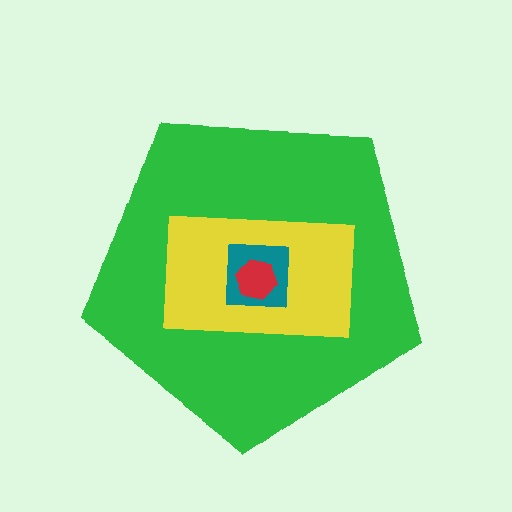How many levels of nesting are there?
4.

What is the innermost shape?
The red hexagon.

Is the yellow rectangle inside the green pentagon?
Yes.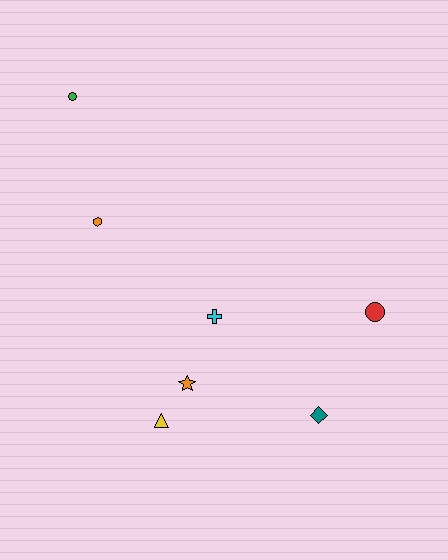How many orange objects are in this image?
There are 2 orange objects.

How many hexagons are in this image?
There is 1 hexagon.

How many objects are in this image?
There are 7 objects.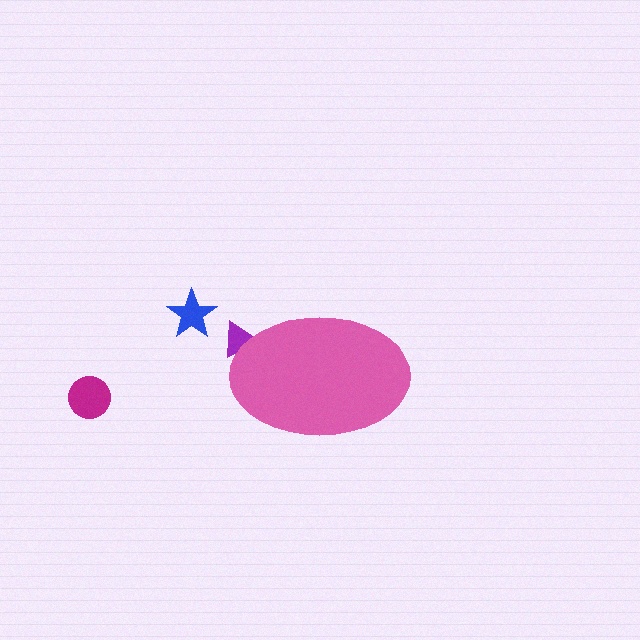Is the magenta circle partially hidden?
No, the magenta circle is fully visible.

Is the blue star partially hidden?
No, the blue star is fully visible.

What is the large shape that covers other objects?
A pink ellipse.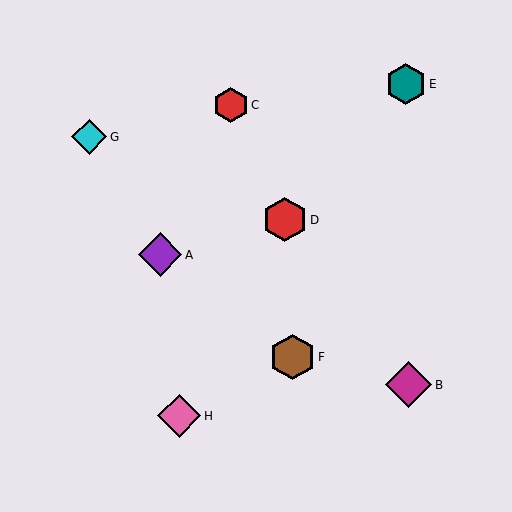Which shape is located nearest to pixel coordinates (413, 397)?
The magenta diamond (labeled B) at (409, 385) is nearest to that location.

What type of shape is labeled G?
Shape G is a cyan diamond.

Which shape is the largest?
The magenta diamond (labeled B) is the largest.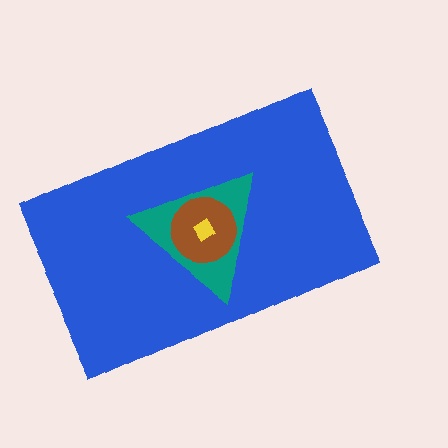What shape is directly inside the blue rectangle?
The teal triangle.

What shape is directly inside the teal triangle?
The brown circle.